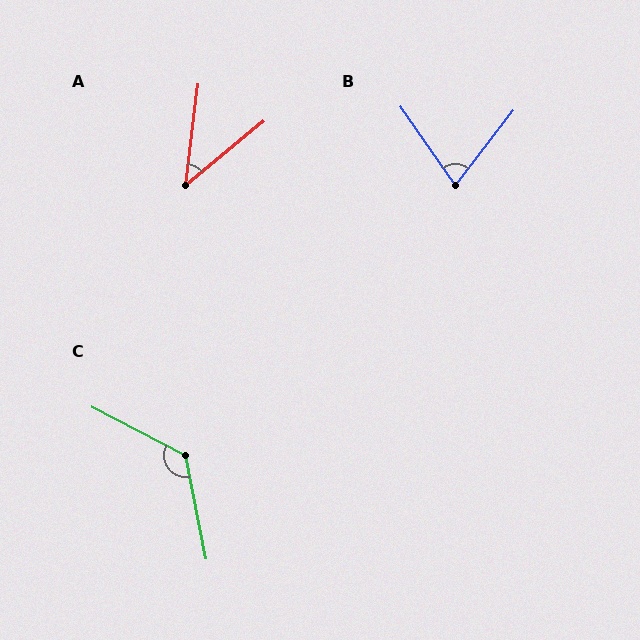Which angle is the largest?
C, at approximately 129 degrees.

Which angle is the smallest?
A, at approximately 43 degrees.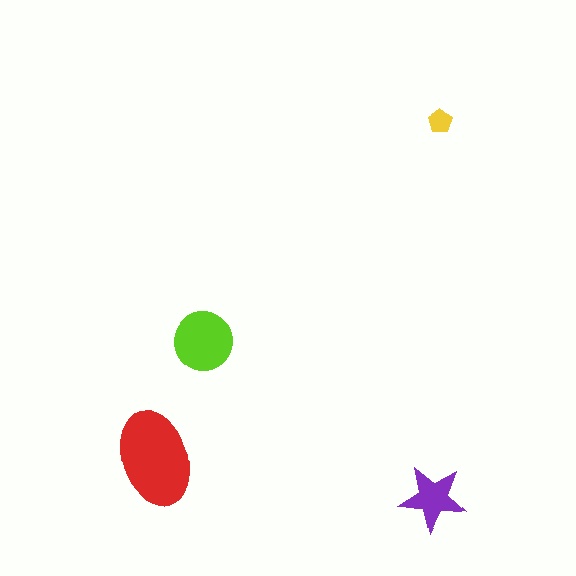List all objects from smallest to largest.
The yellow pentagon, the purple star, the lime circle, the red ellipse.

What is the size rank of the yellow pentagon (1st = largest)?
4th.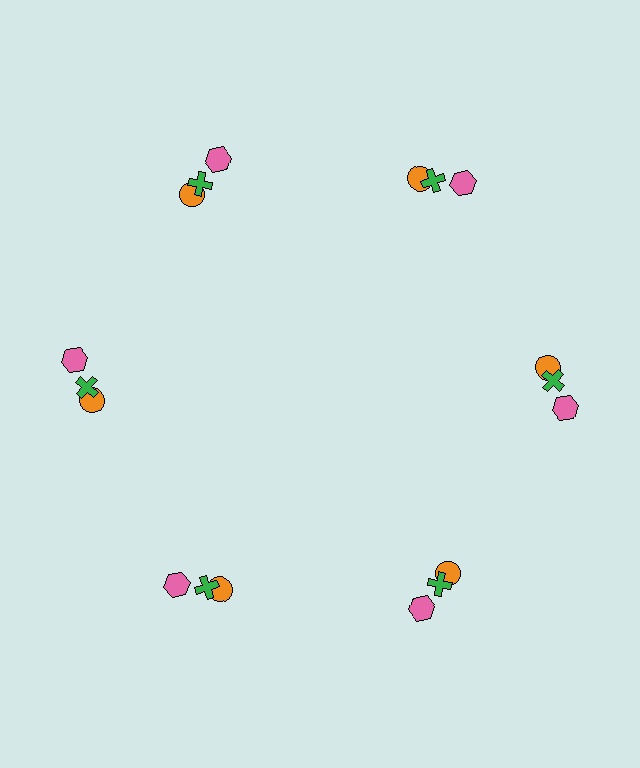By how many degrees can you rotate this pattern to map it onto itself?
The pattern maps onto itself every 60 degrees of rotation.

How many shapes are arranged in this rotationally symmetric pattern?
There are 18 shapes, arranged in 6 groups of 3.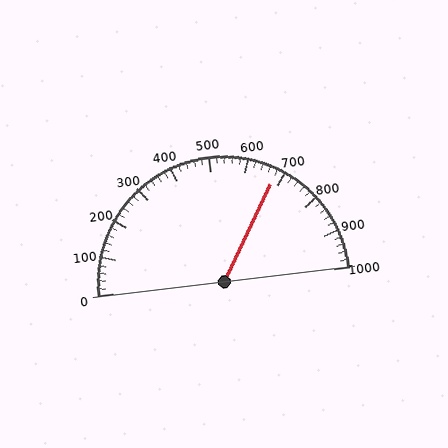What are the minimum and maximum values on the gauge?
The gauge ranges from 0 to 1000.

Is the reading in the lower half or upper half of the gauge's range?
The reading is in the upper half of the range (0 to 1000).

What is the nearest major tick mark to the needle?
The nearest major tick mark is 700.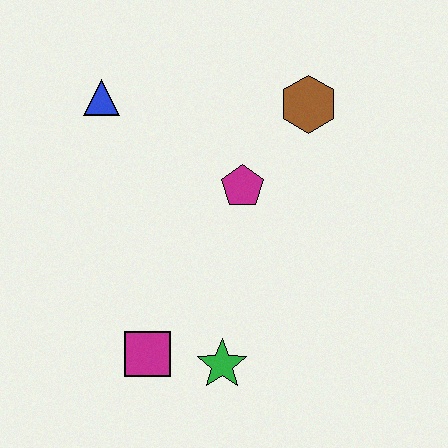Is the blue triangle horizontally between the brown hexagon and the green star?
No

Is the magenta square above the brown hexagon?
No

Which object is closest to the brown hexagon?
The magenta pentagon is closest to the brown hexagon.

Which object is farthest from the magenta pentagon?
The magenta square is farthest from the magenta pentagon.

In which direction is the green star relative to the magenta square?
The green star is to the right of the magenta square.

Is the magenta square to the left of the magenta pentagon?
Yes